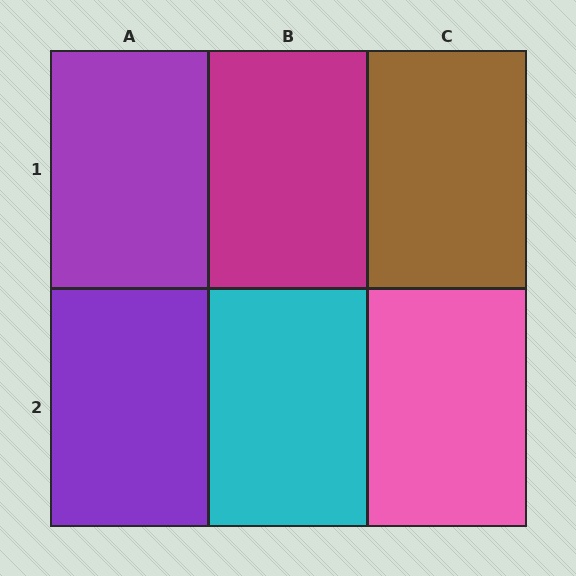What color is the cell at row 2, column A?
Purple.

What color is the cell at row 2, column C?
Pink.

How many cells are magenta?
1 cell is magenta.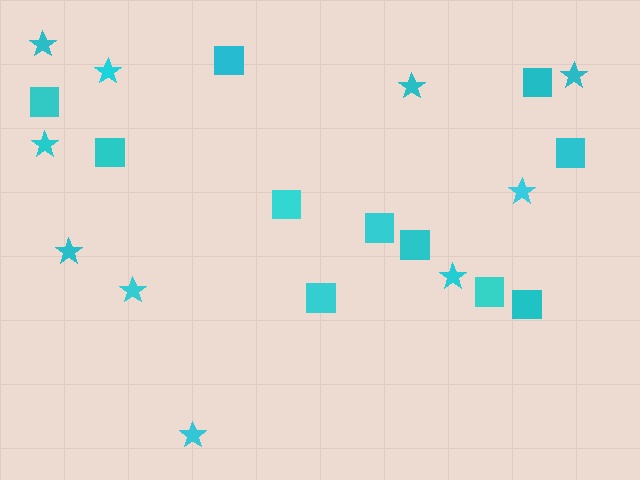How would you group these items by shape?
There are 2 groups: one group of squares (11) and one group of stars (10).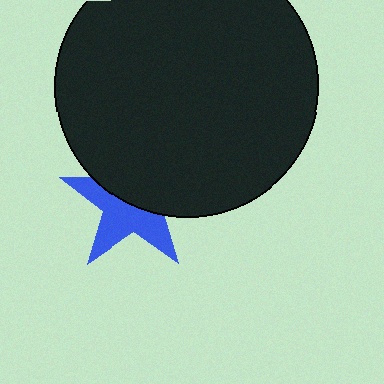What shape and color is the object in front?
The object in front is a black circle.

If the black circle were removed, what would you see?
You would see the complete blue star.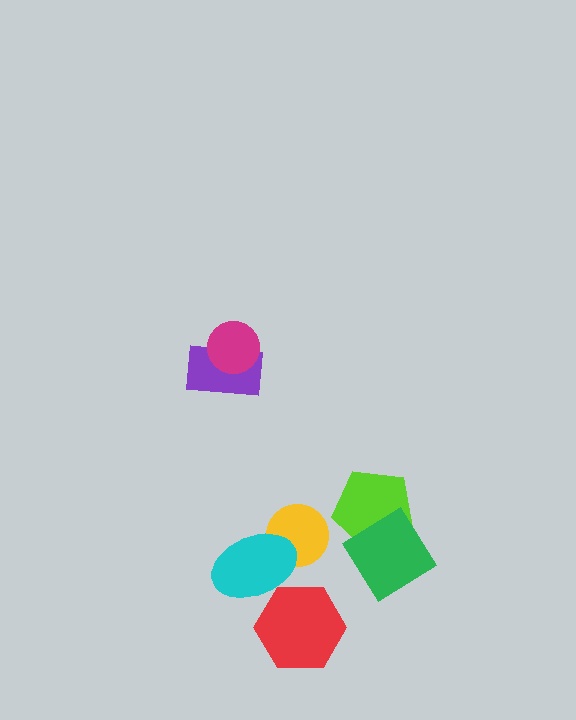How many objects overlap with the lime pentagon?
1 object overlaps with the lime pentagon.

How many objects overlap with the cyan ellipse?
2 objects overlap with the cyan ellipse.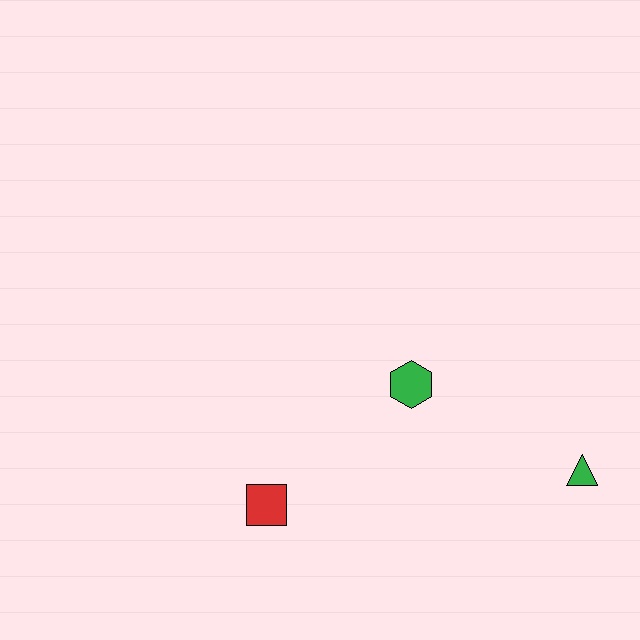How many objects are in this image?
There are 3 objects.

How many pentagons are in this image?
There are no pentagons.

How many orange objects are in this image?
There are no orange objects.